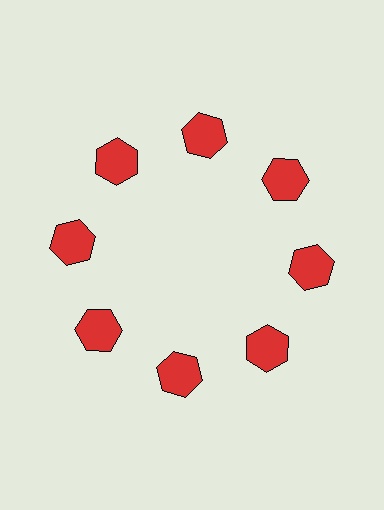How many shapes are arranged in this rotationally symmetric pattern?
There are 8 shapes, arranged in 8 groups of 1.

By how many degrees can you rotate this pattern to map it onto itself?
The pattern maps onto itself every 45 degrees of rotation.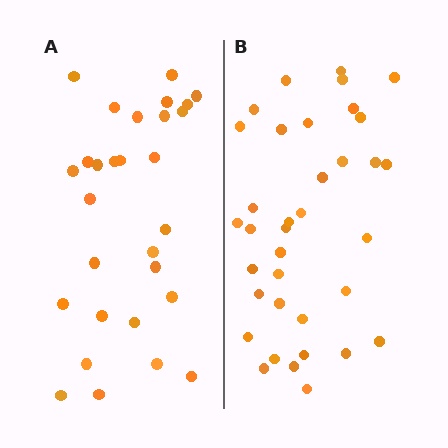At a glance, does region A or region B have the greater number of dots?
Region B (the right region) has more dots.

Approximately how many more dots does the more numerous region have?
Region B has roughly 8 or so more dots than region A.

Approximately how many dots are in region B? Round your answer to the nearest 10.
About 40 dots. (The exact count is 36, which rounds to 40.)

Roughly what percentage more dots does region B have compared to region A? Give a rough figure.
About 25% more.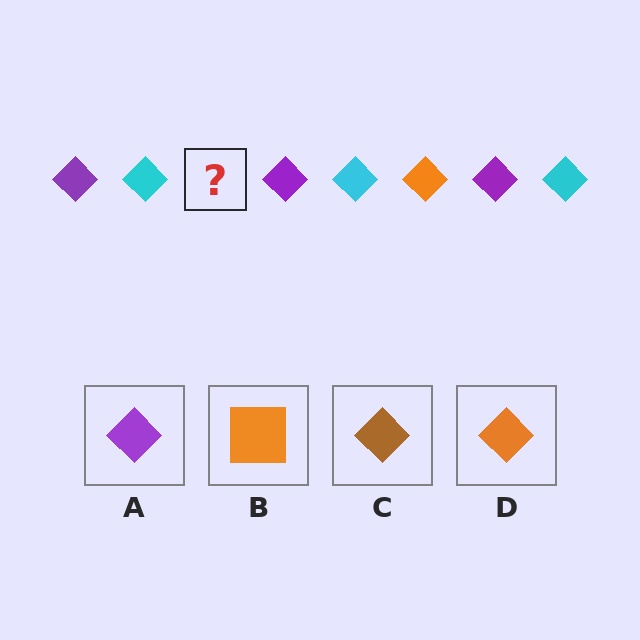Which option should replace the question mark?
Option D.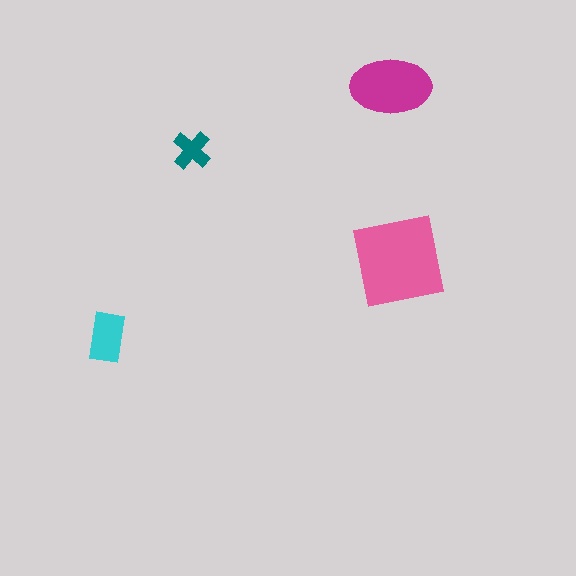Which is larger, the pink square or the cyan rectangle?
The pink square.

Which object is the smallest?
The teal cross.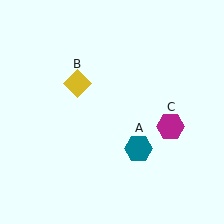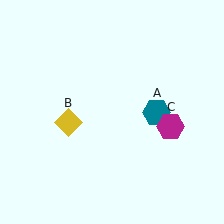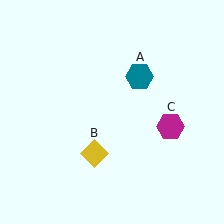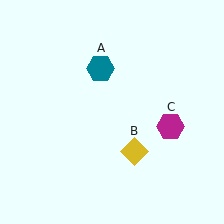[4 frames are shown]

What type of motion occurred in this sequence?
The teal hexagon (object A), yellow diamond (object B) rotated counterclockwise around the center of the scene.